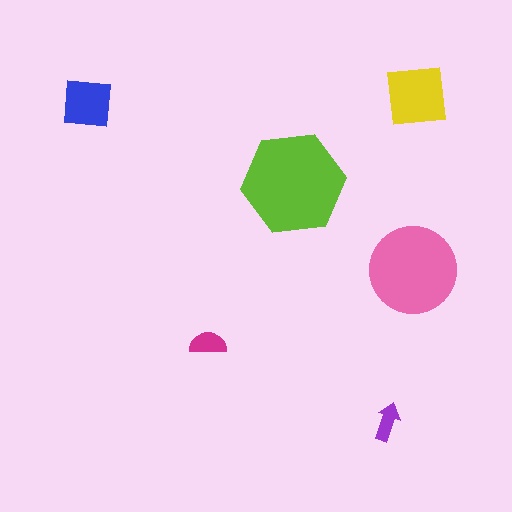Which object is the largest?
The lime hexagon.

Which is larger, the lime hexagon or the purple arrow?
The lime hexagon.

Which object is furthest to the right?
The yellow square is rightmost.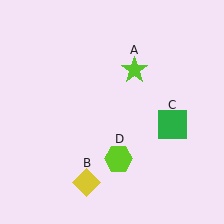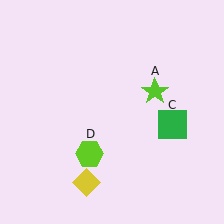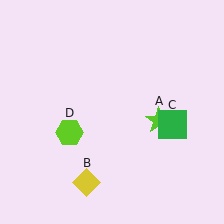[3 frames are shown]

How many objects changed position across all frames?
2 objects changed position: lime star (object A), lime hexagon (object D).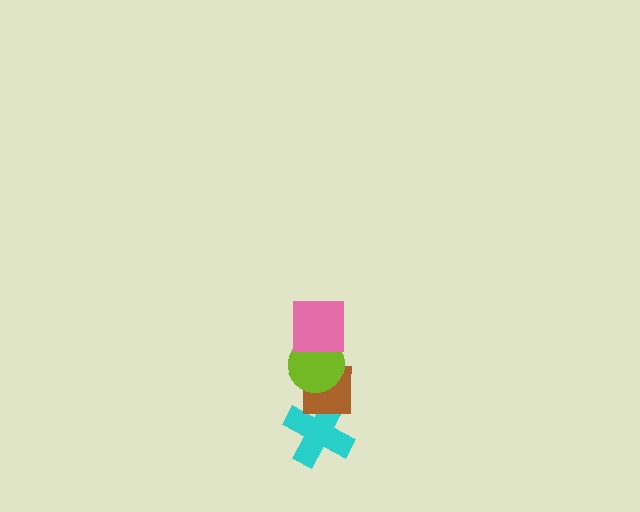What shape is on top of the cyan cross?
The brown square is on top of the cyan cross.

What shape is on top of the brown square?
The lime circle is on top of the brown square.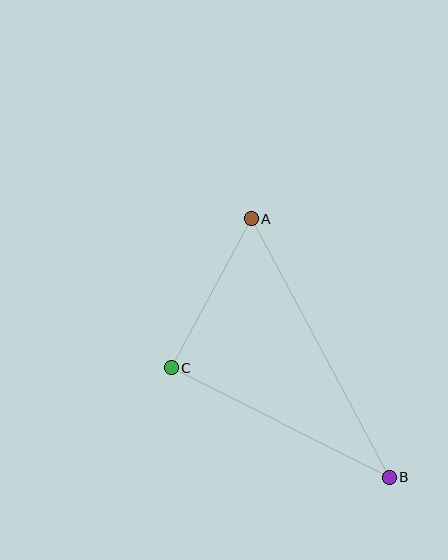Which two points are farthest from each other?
Points A and B are farthest from each other.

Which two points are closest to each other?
Points A and C are closest to each other.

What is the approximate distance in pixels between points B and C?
The distance between B and C is approximately 244 pixels.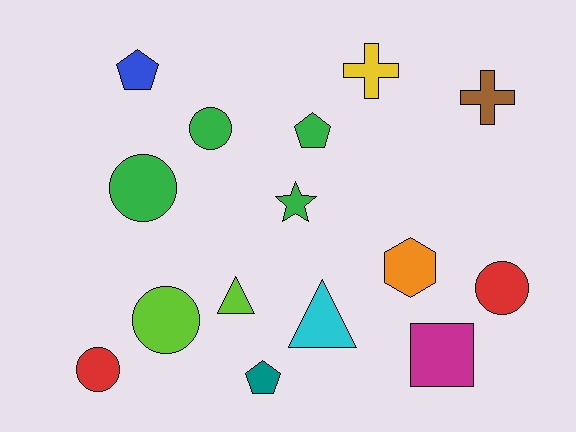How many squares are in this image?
There is 1 square.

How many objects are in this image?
There are 15 objects.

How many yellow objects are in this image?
There is 1 yellow object.